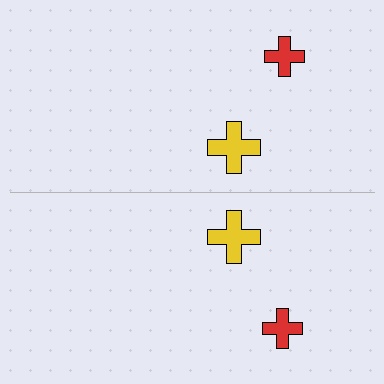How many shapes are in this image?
There are 4 shapes in this image.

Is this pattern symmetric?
Yes, this pattern has bilateral (reflection) symmetry.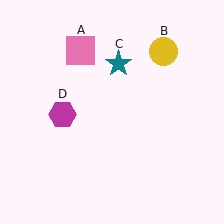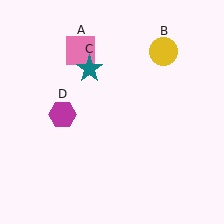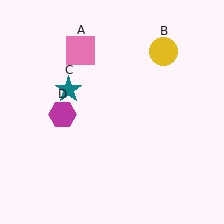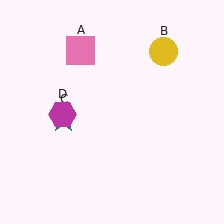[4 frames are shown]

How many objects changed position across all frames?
1 object changed position: teal star (object C).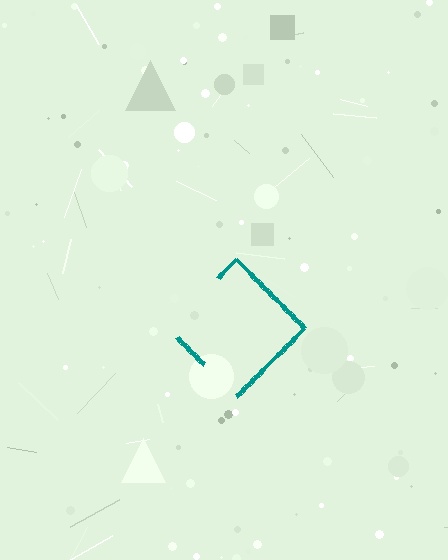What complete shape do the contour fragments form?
The contour fragments form a diamond.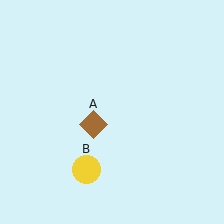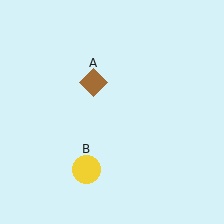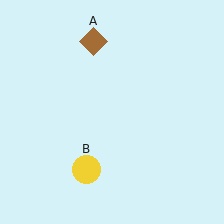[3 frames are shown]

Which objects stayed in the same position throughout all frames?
Yellow circle (object B) remained stationary.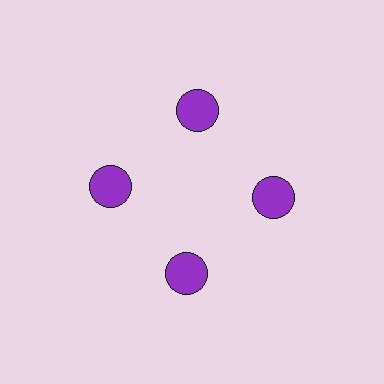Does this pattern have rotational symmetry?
Yes, this pattern has 4-fold rotational symmetry. It looks the same after rotating 90 degrees around the center.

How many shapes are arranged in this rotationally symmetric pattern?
There are 4 shapes, arranged in 4 groups of 1.